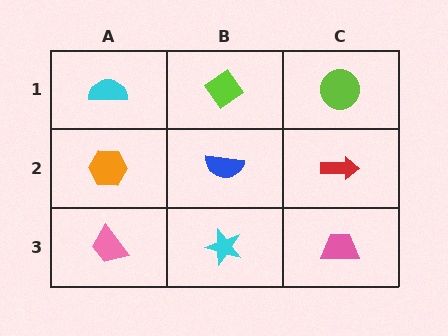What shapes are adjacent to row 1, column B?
A blue semicircle (row 2, column B), a cyan semicircle (row 1, column A), a lime circle (row 1, column C).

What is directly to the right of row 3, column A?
A cyan star.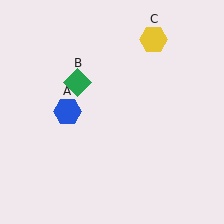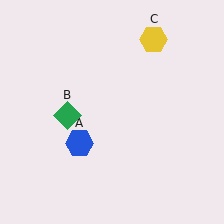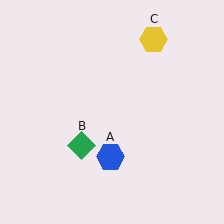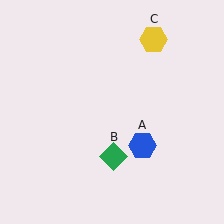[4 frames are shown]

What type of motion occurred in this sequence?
The blue hexagon (object A), green diamond (object B) rotated counterclockwise around the center of the scene.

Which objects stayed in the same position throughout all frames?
Yellow hexagon (object C) remained stationary.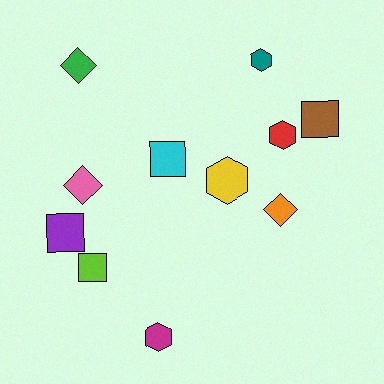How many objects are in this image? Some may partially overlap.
There are 11 objects.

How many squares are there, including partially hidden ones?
There are 4 squares.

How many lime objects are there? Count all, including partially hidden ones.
There is 1 lime object.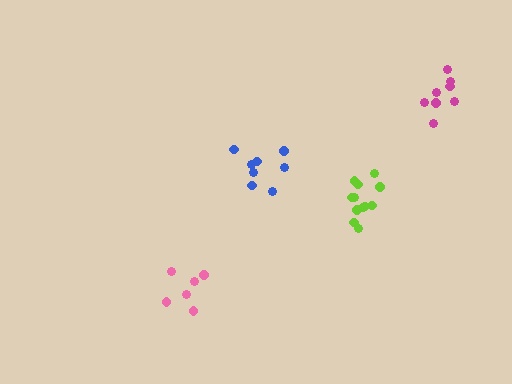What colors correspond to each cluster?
The clusters are colored: magenta, blue, pink, lime.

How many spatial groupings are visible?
There are 4 spatial groupings.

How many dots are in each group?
Group 1: 8 dots, Group 2: 8 dots, Group 3: 6 dots, Group 4: 12 dots (34 total).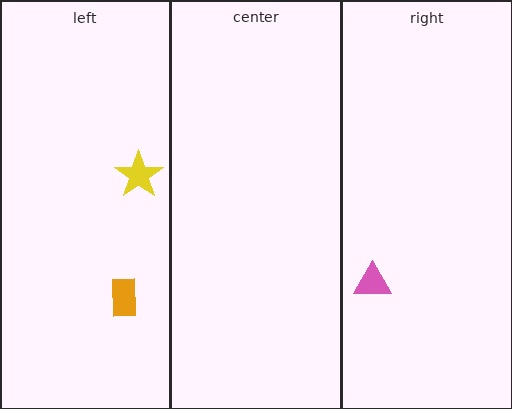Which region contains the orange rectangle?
The left region.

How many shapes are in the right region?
1.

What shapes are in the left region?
The yellow star, the orange rectangle.